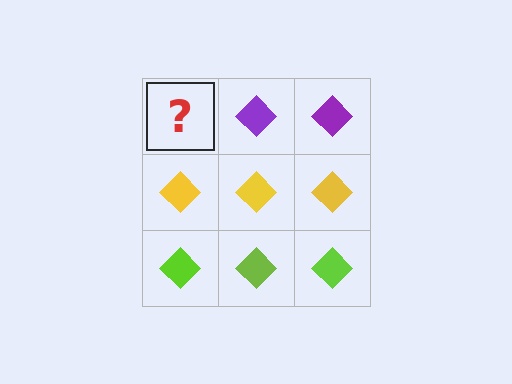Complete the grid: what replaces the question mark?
The question mark should be replaced with a purple diamond.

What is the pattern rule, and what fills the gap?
The rule is that each row has a consistent color. The gap should be filled with a purple diamond.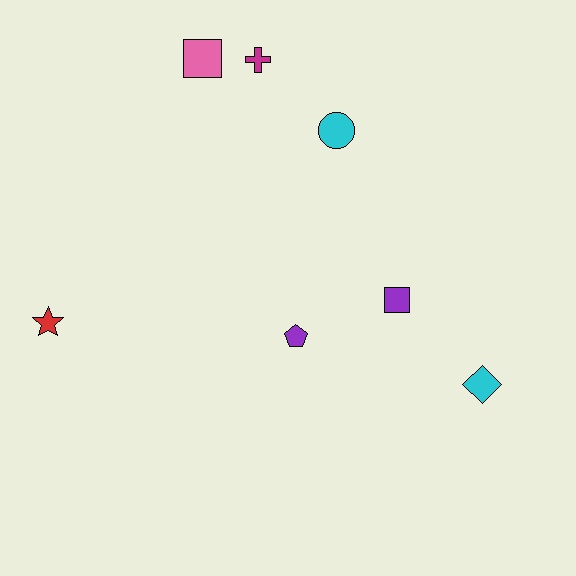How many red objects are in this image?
There is 1 red object.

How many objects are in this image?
There are 7 objects.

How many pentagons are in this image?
There is 1 pentagon.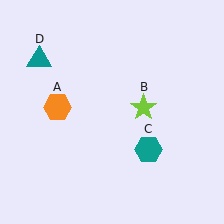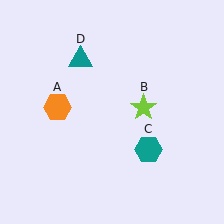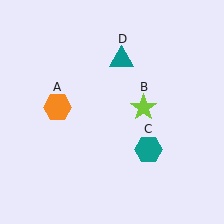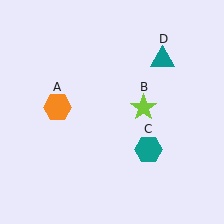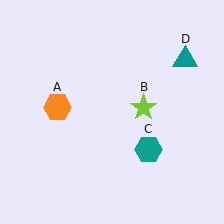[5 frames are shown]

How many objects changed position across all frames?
1 object changed position: teal triangle (object D).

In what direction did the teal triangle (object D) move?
The teal triangle (object D) moved right.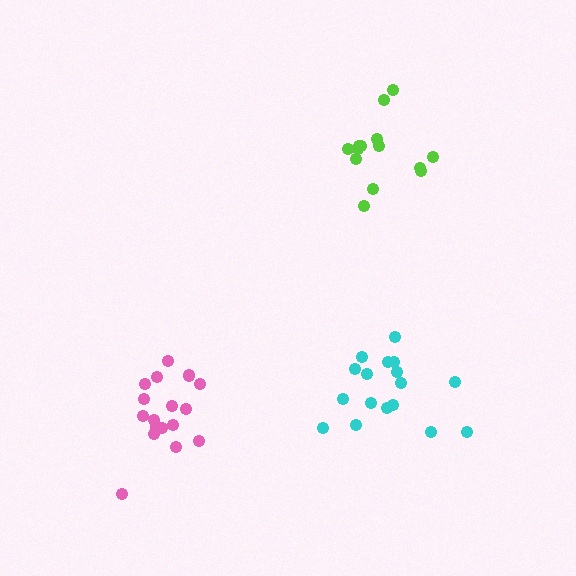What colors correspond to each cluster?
The clusters are colored: cyan, lime, pink.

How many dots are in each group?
Group 1: 17 dots, Group 2: 14 dots, Group 3: 17 dots (48 total).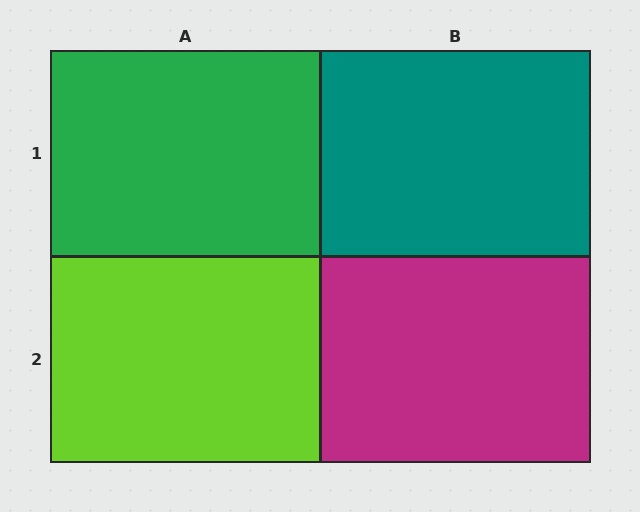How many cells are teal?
1 cell is teal.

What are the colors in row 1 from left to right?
Green, teal.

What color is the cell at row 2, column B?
Magenta.